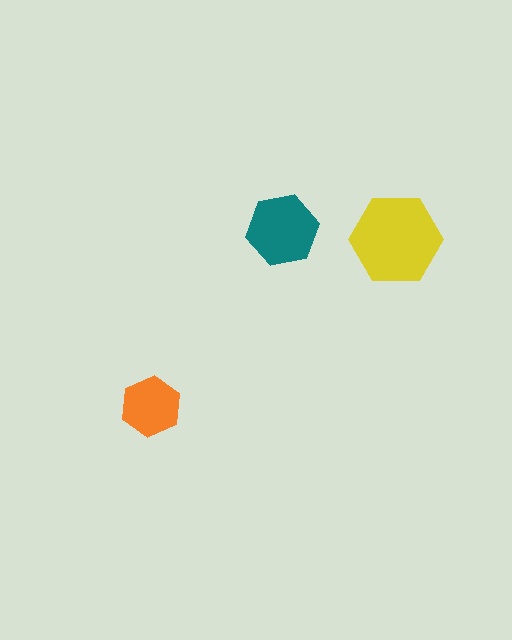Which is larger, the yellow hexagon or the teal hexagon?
The yellow one.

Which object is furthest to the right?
The yellow hexagon is rightmost.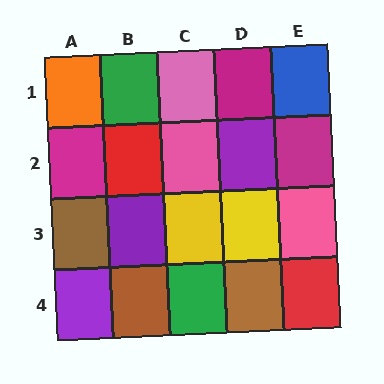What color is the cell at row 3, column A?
Brown.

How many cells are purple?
3 cells are purple.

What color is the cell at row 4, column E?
Red.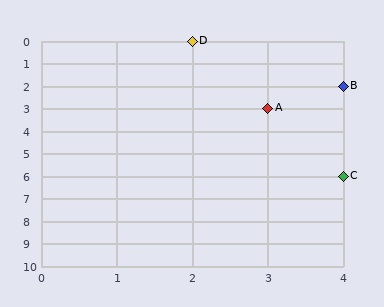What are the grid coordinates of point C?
Point C is at grid coordinates (4, 6).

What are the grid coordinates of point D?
Point D is at grid coordinates (2, 0).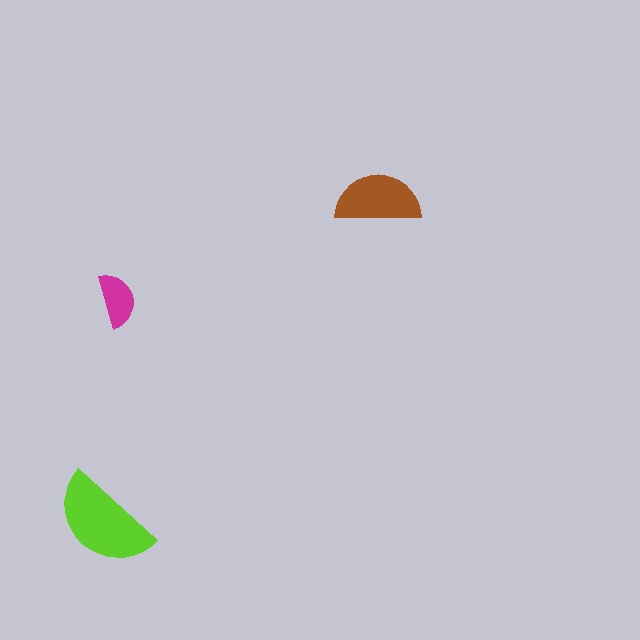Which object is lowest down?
The lime semicircle is bottommost.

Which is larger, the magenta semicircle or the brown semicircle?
The brown one.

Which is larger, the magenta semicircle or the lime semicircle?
The lime one.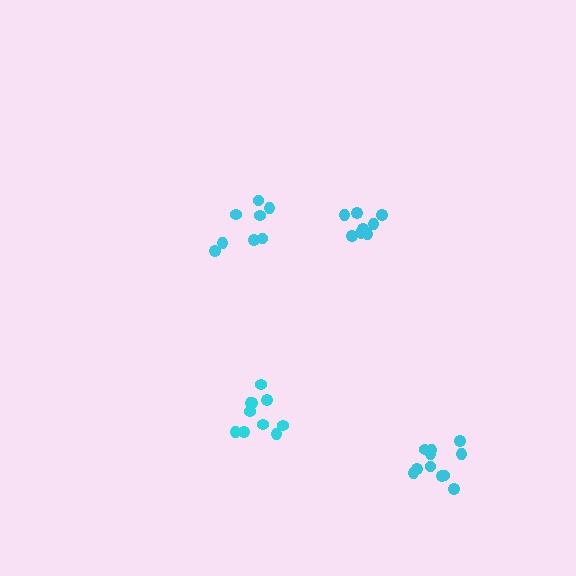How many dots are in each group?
Group 1: 10 dots, Group 2: 11 dots, Group 3: 8 dots, Group 4: 8 dots (37 total).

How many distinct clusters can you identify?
There are 4 distinct clusters.